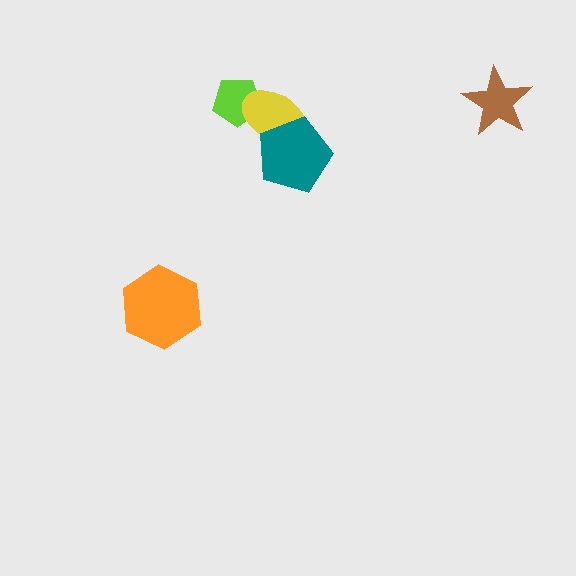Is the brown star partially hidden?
No, no other shape covers it.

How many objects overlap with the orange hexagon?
0 objects overlap with the orange hexagon.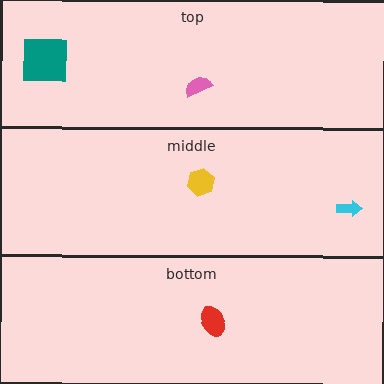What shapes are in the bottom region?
The red ellipse.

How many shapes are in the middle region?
2.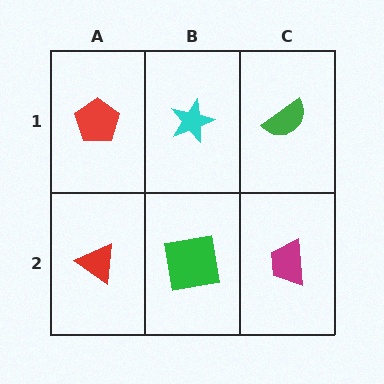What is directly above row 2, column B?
A cyan star.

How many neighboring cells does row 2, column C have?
2.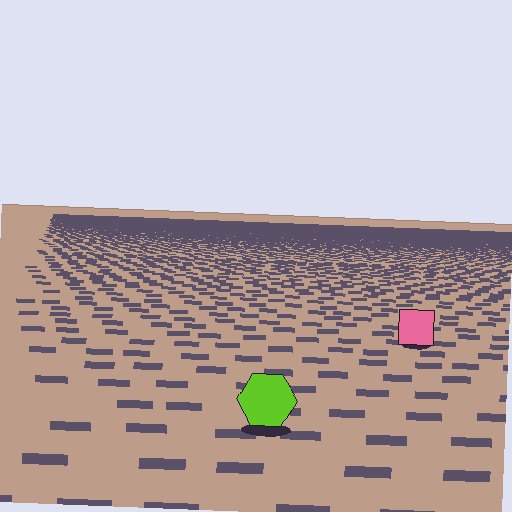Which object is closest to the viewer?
The lime hexagon is closest. The texture marks near it are larger and more spread out.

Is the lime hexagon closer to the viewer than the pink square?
Yes. The lime hexagon is closer — you can tell from the texture gradient: the ground texture is coarser near it.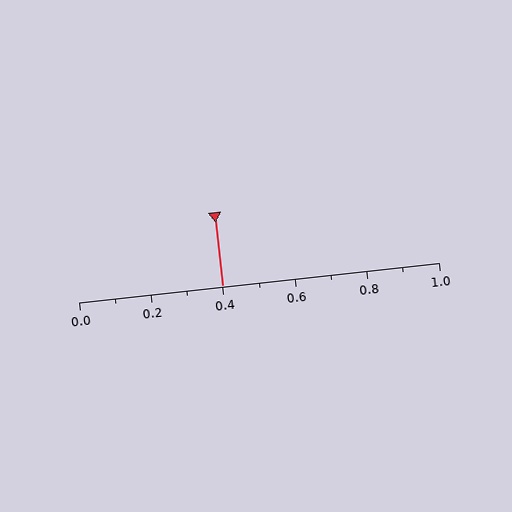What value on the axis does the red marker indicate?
The marker indicates approximately 0.4.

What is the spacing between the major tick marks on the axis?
The major ticks are spaced 0.2 apart.